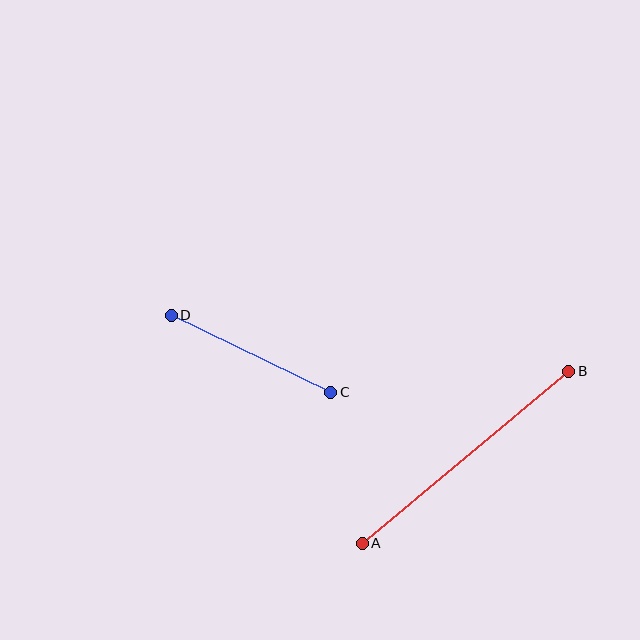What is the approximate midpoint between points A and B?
The midpoint is at approximately (466, 457) pixels.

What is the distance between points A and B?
The distance is approximately 269 pixels.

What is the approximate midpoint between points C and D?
The midpoint is at approximately (251, 354) pixels.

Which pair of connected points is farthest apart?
Points A and B are farthest apart.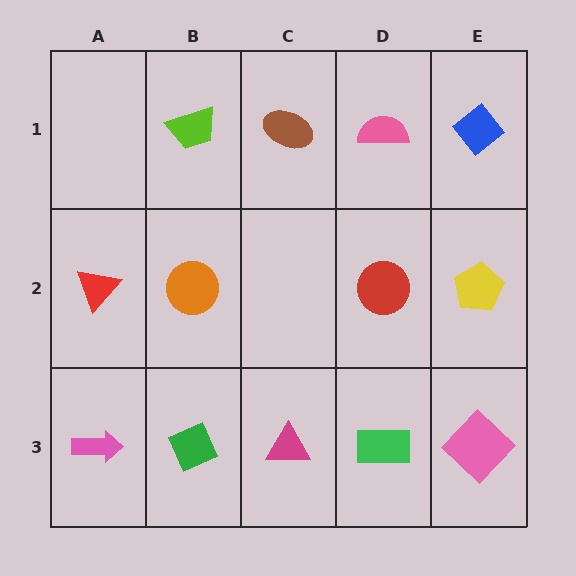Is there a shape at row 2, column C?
No, that cell is empty.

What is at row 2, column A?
A red triangle.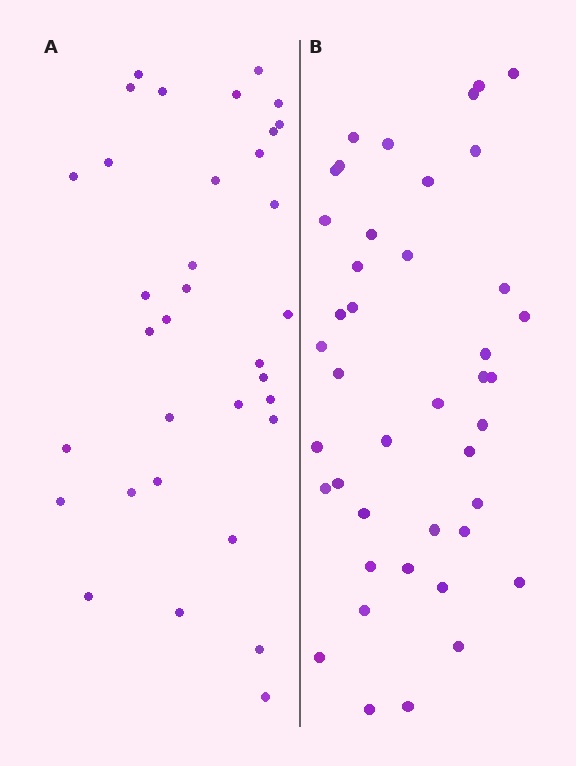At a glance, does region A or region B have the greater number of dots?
Region B (the right region) has more dots.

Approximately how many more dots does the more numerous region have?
Region B has roughly 8 or so more dots than region A.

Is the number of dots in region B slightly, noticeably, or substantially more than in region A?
Region B has only slightly more — the two regions are fairly close. The ratio is roughly 1.2 to 1.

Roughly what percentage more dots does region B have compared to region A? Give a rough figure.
About 25% more.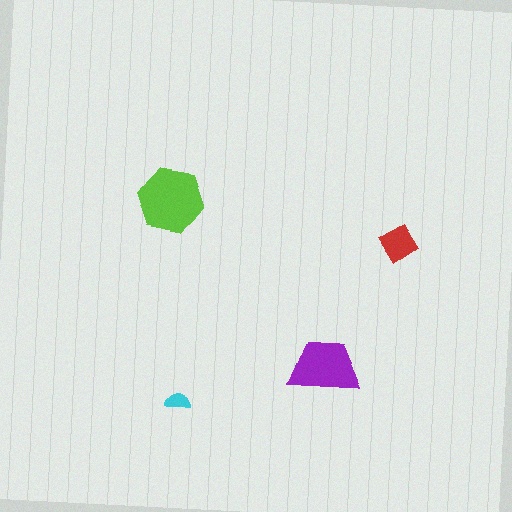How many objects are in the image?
There are 4 objects in the image.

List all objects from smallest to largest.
The cyan semicircle, the red diamond, the purple trapezoid, the lime hexagon.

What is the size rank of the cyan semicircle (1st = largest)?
4th.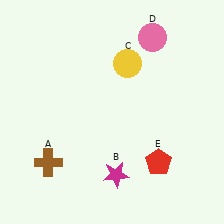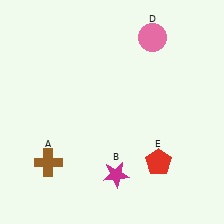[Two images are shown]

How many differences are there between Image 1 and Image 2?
There is 1 difference between the two images.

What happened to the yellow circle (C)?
The yellow circle (C) was removed in Image 2. It was in the top-right area of Image 1.